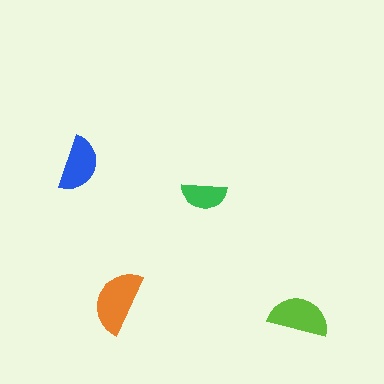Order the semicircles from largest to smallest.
the orange one, the lime one, the blue one, the green one.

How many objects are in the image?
There are 4 objects in the image.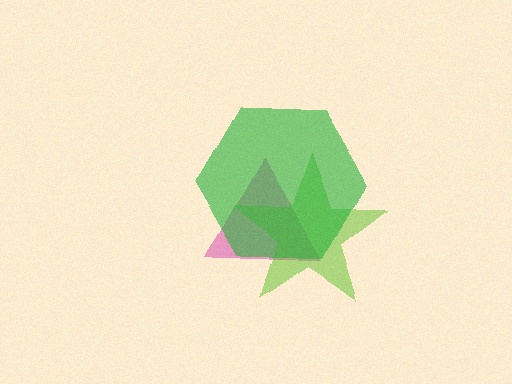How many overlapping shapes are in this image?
There are 3 overlapping shapes in the image.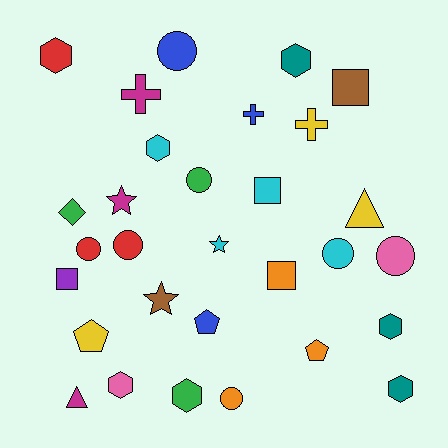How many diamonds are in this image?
There is 1 diamond.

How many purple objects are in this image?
There is 1 purple object.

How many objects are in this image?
There are 30 objects.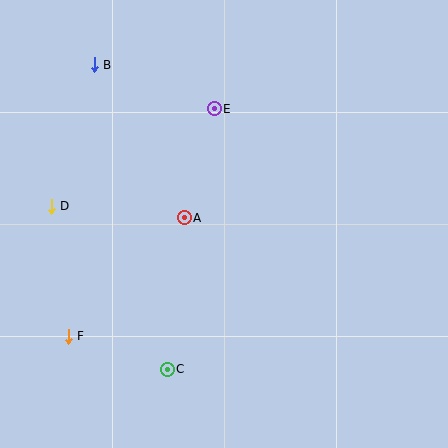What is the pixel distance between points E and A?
The distance between E and A is 113 pixels.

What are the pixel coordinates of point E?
Point E is at (214, 109).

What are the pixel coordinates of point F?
Point F is at (68, 336).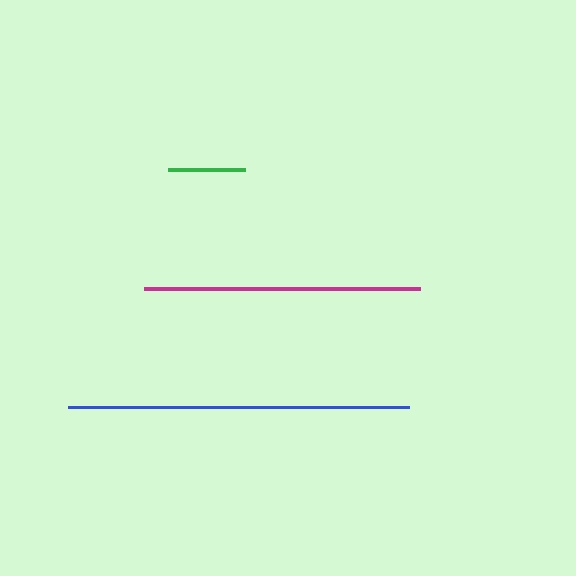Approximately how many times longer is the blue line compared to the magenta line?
The blue line is approximately 1.2 times the length of the magenta line.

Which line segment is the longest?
The blue line is the longest at approximately 341 pixels.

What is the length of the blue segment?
The blue segment is approximately 341 pixels long.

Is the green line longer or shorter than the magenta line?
The magenta line is longer than the green line.